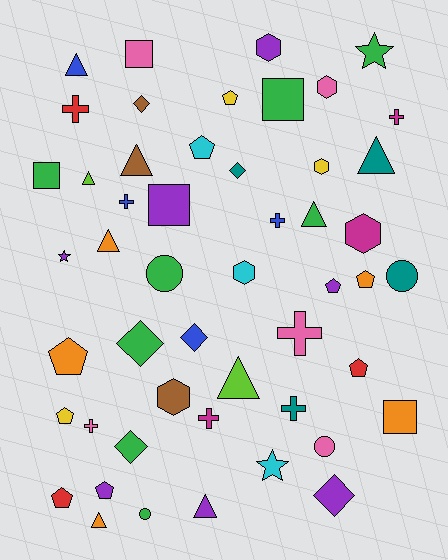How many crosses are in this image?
There are 8 crosses.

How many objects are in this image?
There are 50 objects.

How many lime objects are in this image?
There are 2 lime objects.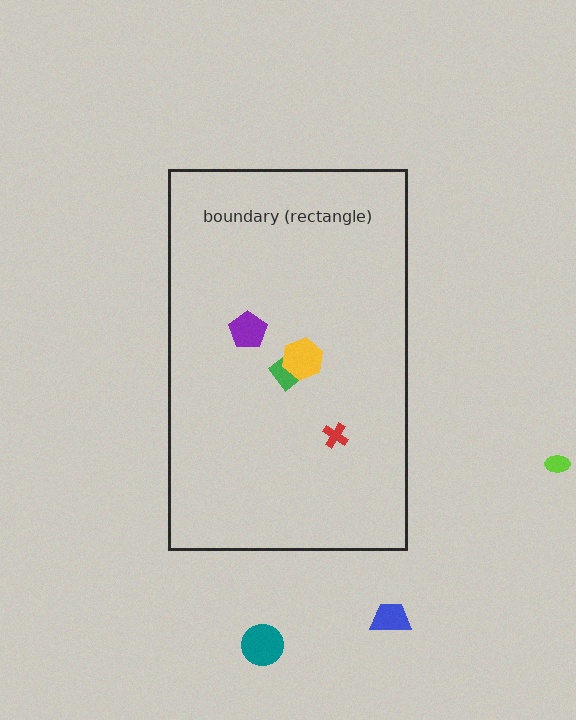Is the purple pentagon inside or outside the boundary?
Inside.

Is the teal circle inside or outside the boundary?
Outside.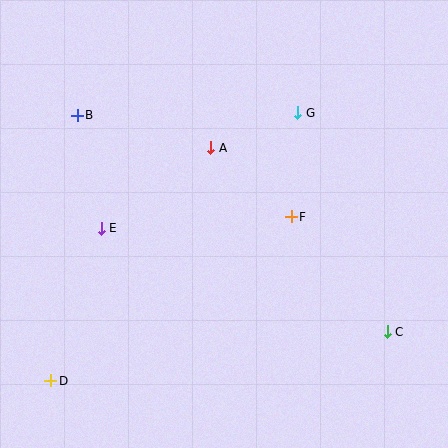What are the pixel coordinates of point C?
Point C is at (387, 332).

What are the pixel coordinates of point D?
Point D is at (51, 381).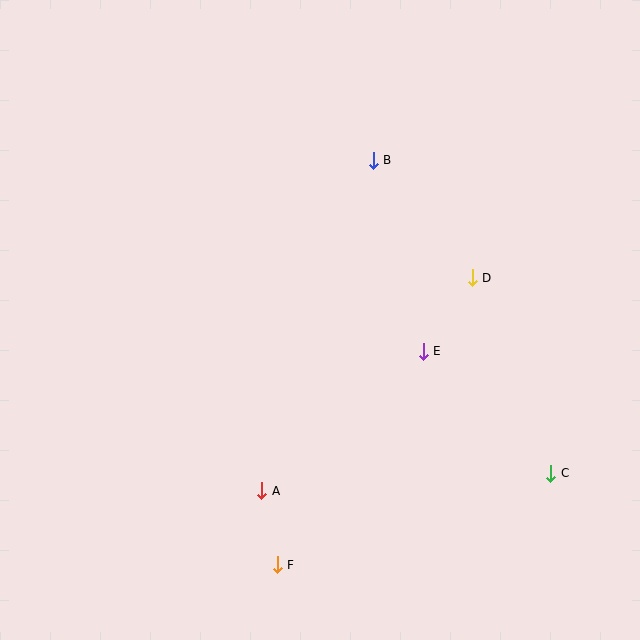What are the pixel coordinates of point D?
Point D is at (472, 278).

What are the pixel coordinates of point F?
Point F is at (277, 565).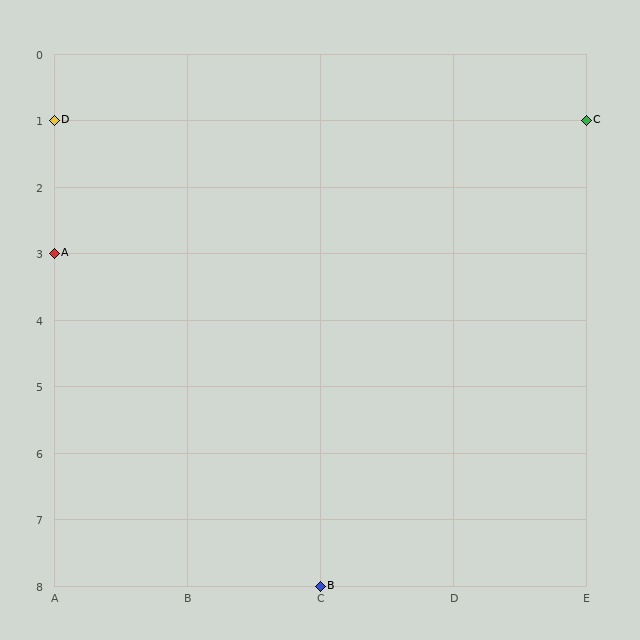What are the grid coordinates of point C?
Point C is at grid coordinates (E, 1).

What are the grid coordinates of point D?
Point D is at grid coordinates (A, 1).